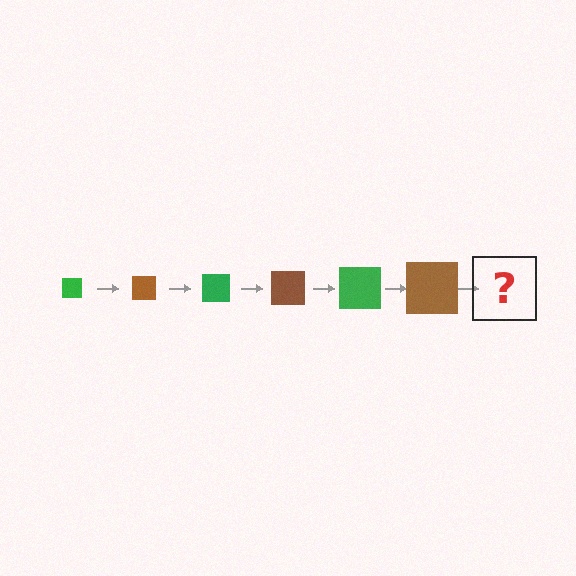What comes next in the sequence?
The next element should be a green square, larger than the previous one.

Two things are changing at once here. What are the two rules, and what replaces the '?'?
The two rules are that the square grows larger each step and the color cycles through green and brown. The '?' should be a green square, larger than the previous one.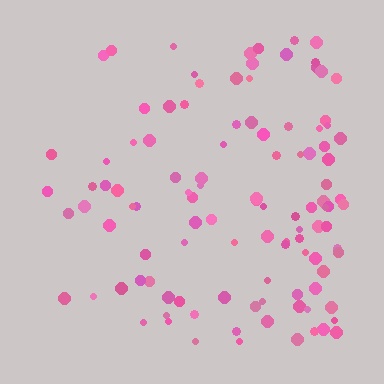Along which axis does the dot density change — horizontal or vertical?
Horizontal.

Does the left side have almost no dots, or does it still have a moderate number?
Still a moderate number, just noticeably fewer than the right.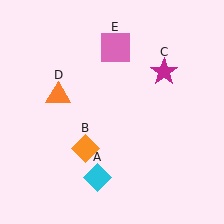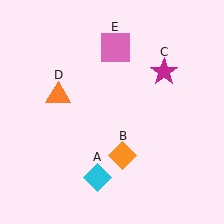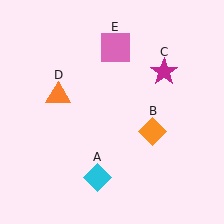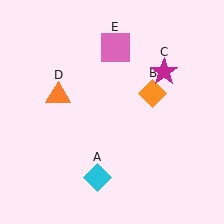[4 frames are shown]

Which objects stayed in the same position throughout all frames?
Cyan diamond (object A) and magenta star (object C) and orange triangle (object D) and pink square (object E) remained stationary.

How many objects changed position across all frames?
1 object changed position: orange diamond (object B).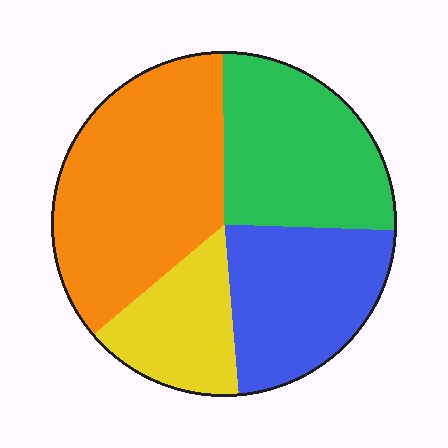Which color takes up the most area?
Orange, at roughly 35%.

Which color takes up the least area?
Yellow, at roughly 15%.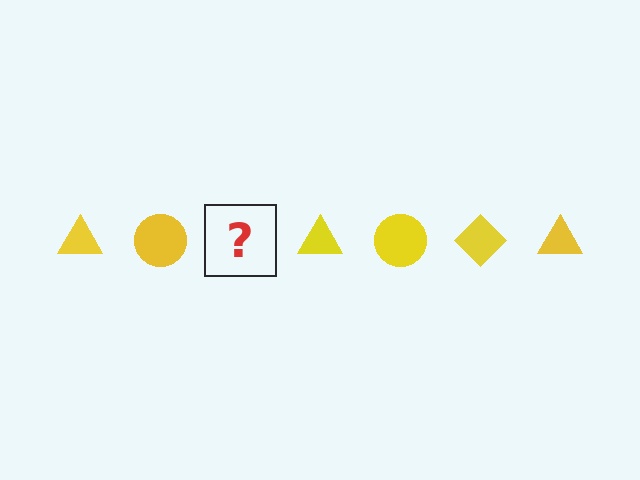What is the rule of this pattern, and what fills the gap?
The rule is that the pattern cycles through triangle, circle, diamond shapes in yellow. The gap should be filled with a yellow diamond.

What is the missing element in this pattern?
The missing element is a yellow diamond.